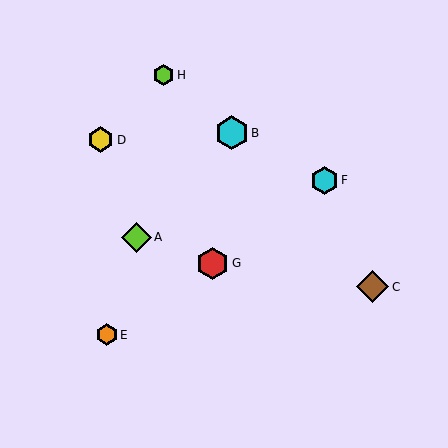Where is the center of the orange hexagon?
The center of the orange hexagon is at (107, 335).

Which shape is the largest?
The cyan hexagon (labeled B) is the largest.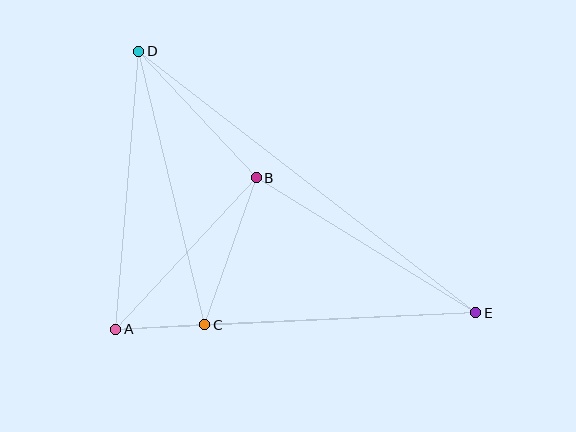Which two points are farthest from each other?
Points D and E are farthest from each other.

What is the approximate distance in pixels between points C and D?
The distance between C and D is approximately 281 pixels.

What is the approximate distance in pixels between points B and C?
The distance between B and C is approximately 156 pixels.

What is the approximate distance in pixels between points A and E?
The distance between A and E is approximately 360 pixels.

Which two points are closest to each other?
Points A and C are closest to each other.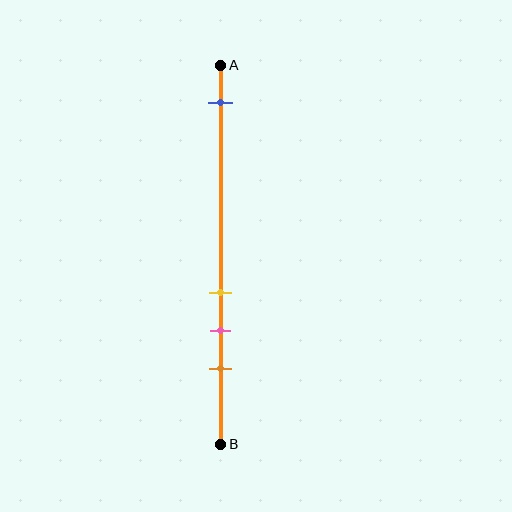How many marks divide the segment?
There are 4 marks dividing the segment.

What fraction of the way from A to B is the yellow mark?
The yellow mark is approximately 60% (0.6) of the way from A to B.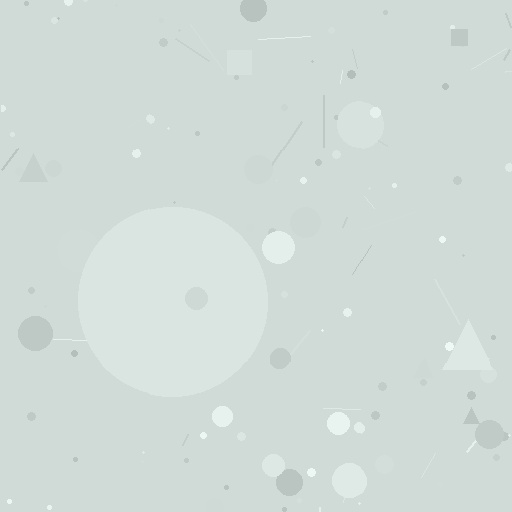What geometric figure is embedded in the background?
A circle is embedded in the background.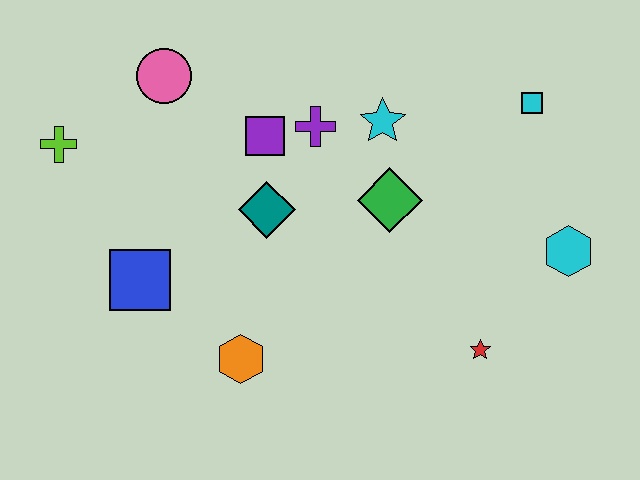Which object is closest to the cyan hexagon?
The red star is closest to the cyan hexagon.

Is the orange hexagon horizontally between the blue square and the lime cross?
No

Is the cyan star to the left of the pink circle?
No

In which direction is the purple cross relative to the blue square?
The purple cross is to the right of the blue square.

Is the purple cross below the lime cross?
No